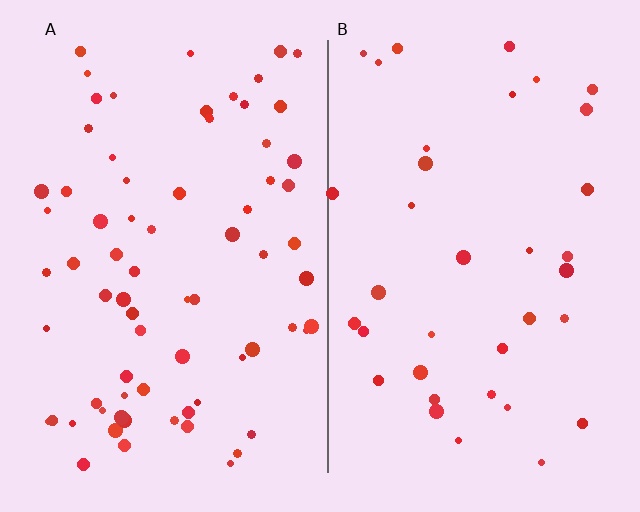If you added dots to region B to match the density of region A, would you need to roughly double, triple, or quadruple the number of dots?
Approximately double.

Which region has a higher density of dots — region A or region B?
A (the left).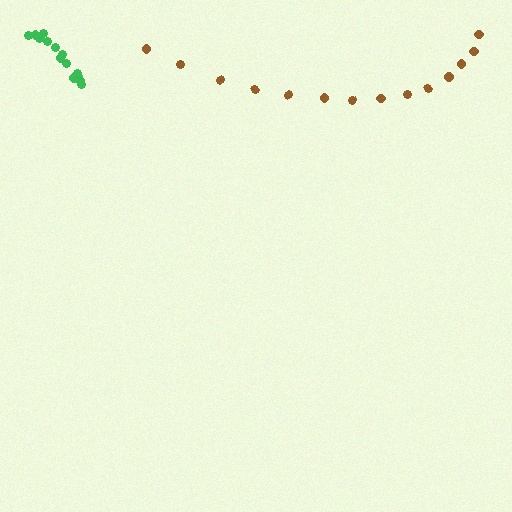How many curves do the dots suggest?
There are 2 distinct paths.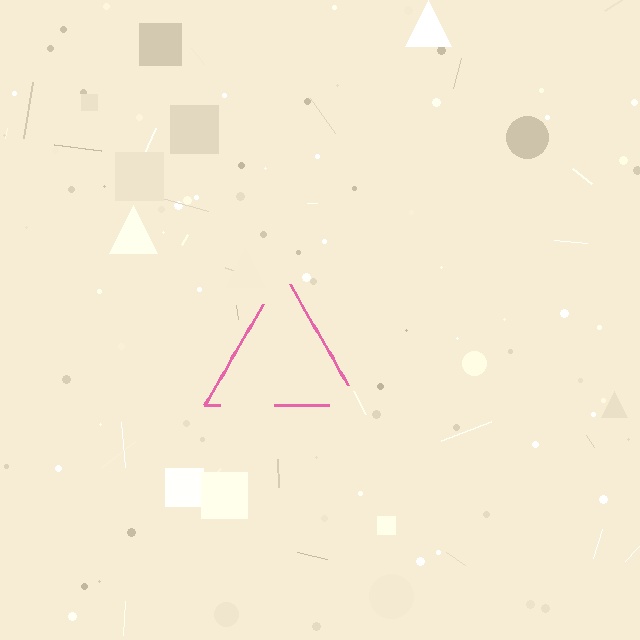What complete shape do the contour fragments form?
The contour fragments form a triangle.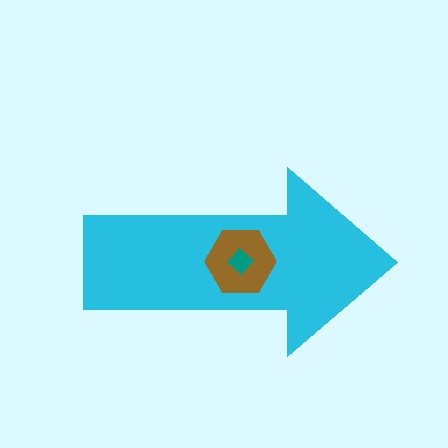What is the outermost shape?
The cyan arrow.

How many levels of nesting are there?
3.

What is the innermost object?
The teal diamond.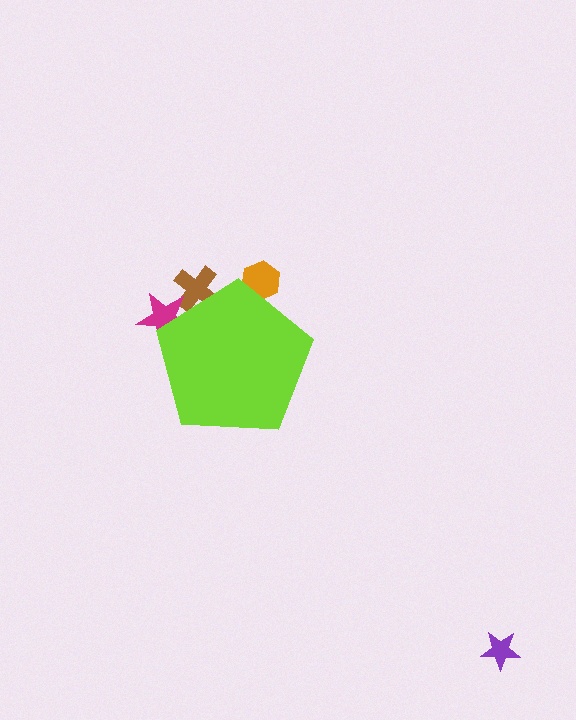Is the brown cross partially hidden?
Yes, the brown cross is partially hidden behind the lime pentagon.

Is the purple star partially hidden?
No, the purple star is fully visible.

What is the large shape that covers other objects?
A lime pentagon.